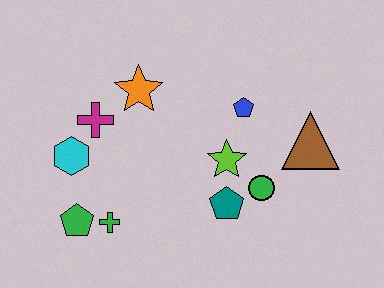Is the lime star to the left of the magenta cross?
No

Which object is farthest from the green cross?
The brown triangle is farthest from the green cross.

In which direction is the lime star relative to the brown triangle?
The lime star is to the left of the brown triangle.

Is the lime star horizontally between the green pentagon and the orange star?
No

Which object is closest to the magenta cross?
The cyan hexagon is closest to the magenta cross.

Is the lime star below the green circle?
No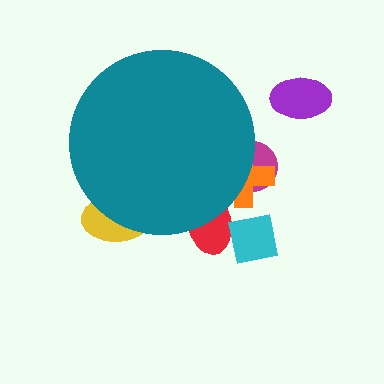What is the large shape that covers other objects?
A teal circle.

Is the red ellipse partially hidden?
Yes, the red ellipse is partially hidden behind the teal circle.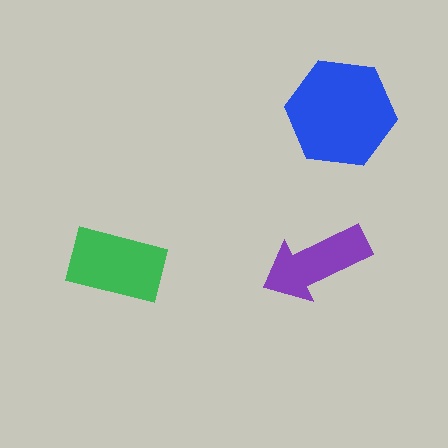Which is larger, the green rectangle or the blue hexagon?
The blue hexagon.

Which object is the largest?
The blue hexagon.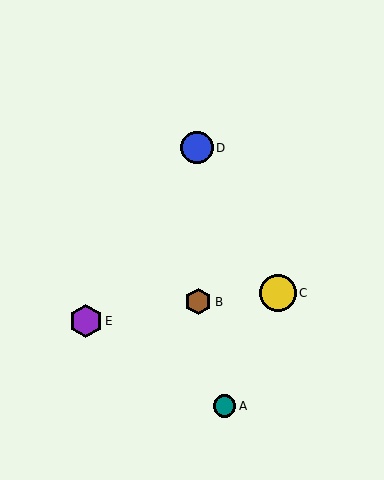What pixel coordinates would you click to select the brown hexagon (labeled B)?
Click at (198, 302) to select the brown hexagon B.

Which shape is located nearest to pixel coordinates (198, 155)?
The blue circle (labeled D) at (197, 148) is nearest to that location.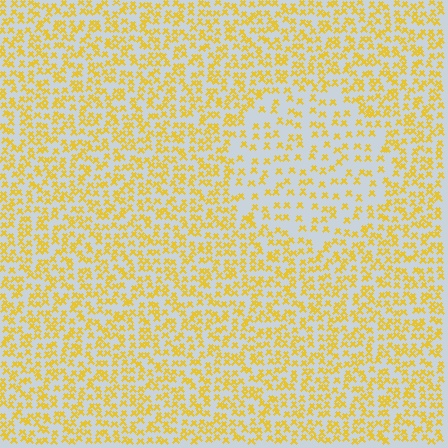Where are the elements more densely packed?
The elements are more densely packed outside the circle boundary.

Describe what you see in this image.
The image contains small yellow elements arranged at two different densities. A circle-shaped region is visible where the elements are less densely packed than the surrounding area.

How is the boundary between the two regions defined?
The boundary is defined by a change in element density (approximately 1.9x ratio). All elements are the same color, size, and shape.